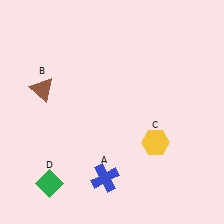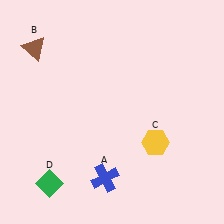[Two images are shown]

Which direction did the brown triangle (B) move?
The brown triangle (B) moved up.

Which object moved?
The brown triangle (B) moved up.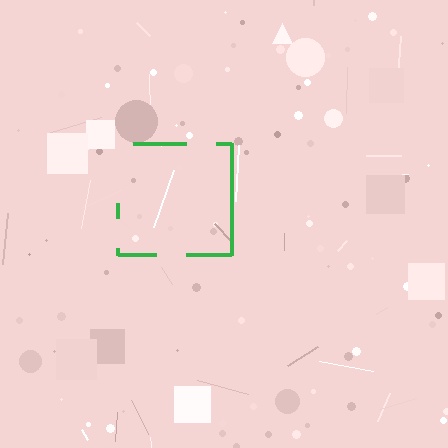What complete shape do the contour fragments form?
The contour fragments form a square.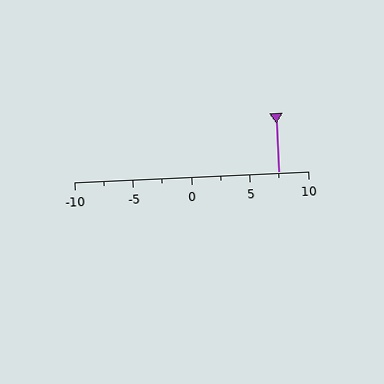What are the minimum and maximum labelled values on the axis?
The axis runs from -10 to 10.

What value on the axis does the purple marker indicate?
The marker indicates approximately 7.5.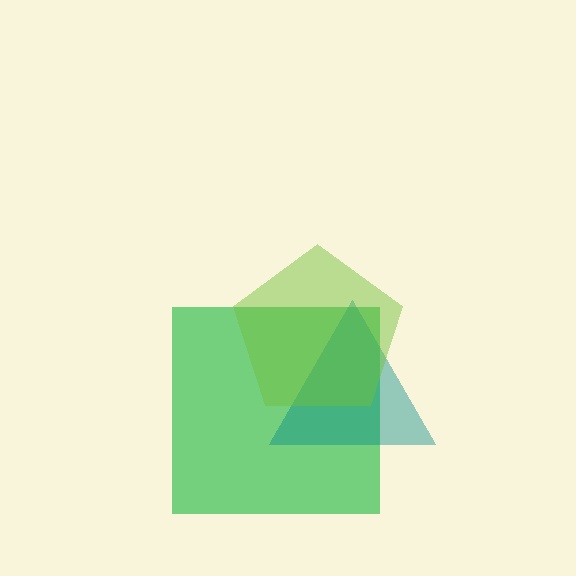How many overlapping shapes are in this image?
There are 3 overlapping shapes in the image.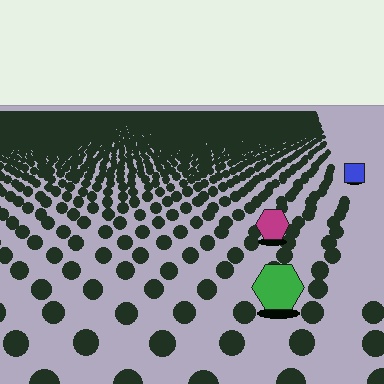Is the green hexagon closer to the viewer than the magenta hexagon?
Yes. The green hexagon is closer — you can tell from the texture gradient: the ground texture is coarser near it.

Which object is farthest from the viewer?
The blue square is farthest from the viewer. It appears smaller and the ground texture around it is denser.